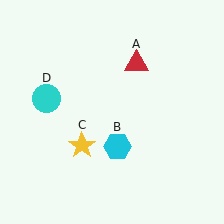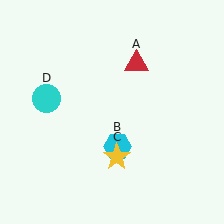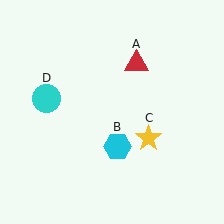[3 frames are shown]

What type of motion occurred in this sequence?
The yellow star (object C) rotated counterclockwise around the center of the scene.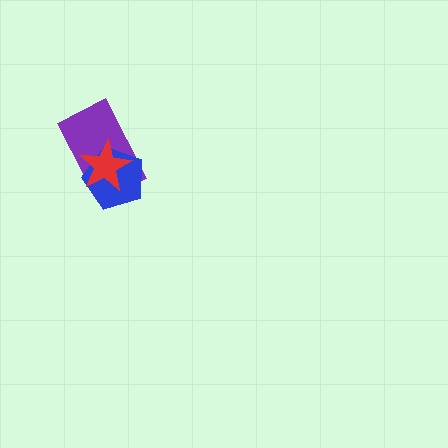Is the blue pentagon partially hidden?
Yes, it is partially covered by another shape.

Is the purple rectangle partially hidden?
Yes, it is partially covered by another shape.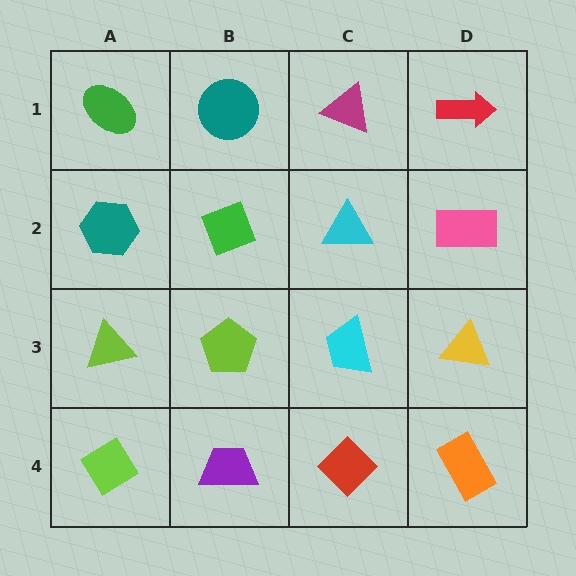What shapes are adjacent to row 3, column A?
A teal hexagon (row 2, column A), a lime diamond (row 4, column A), a lime pentagon (row 3, column B).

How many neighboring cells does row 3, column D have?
3.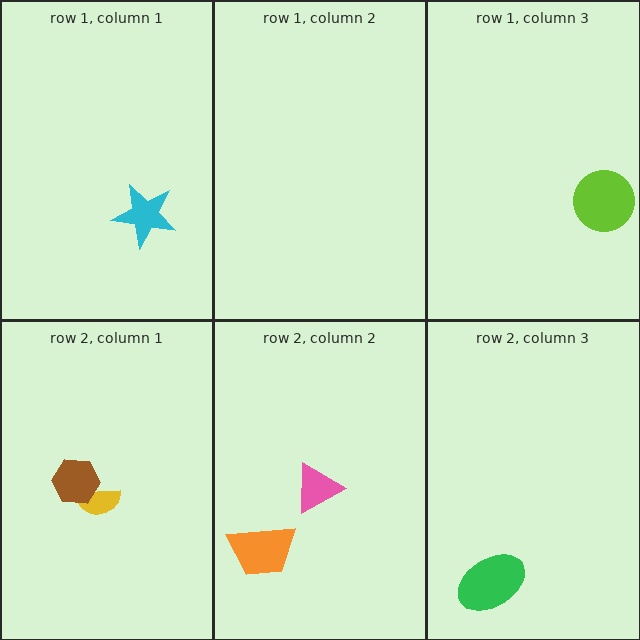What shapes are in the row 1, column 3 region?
The lime circle.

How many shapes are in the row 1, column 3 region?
1.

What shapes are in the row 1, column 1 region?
The cyan star.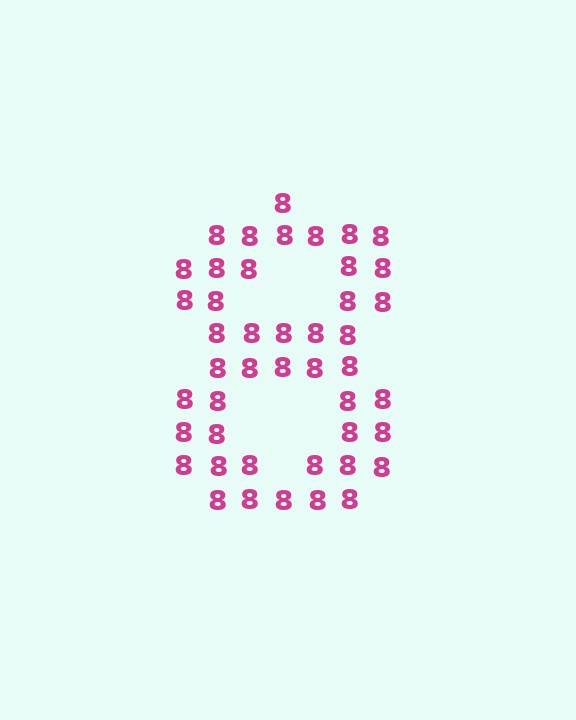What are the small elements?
The small elements are digit 8's.